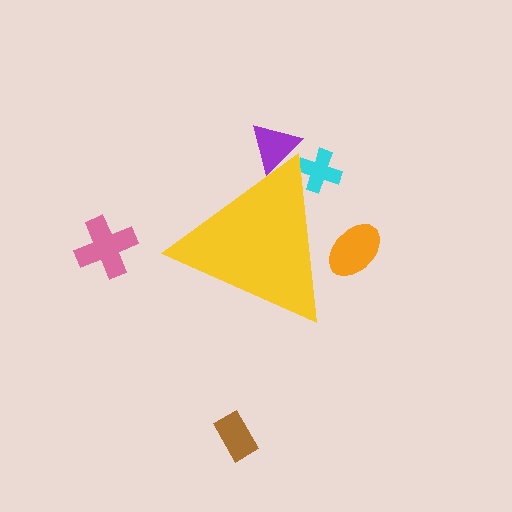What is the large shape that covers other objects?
A yellow triangle.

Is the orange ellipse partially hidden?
Yes, the orange ellipse is partially hidden behind the yellow triangle.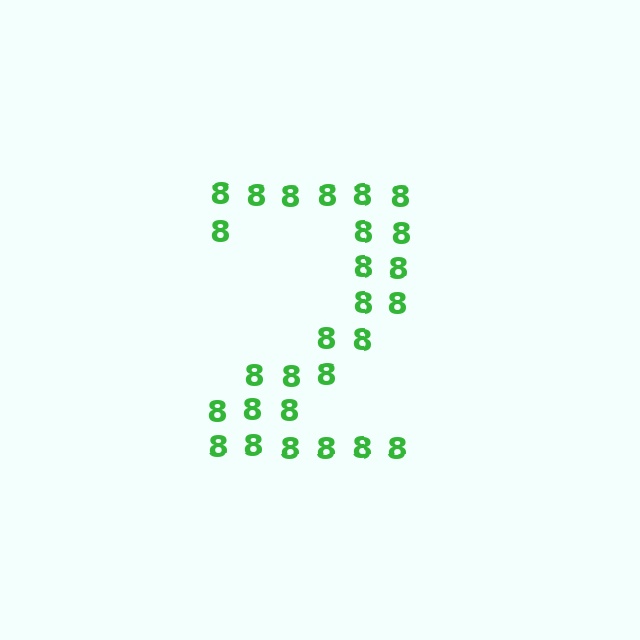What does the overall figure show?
The overall figure shows the digit 2.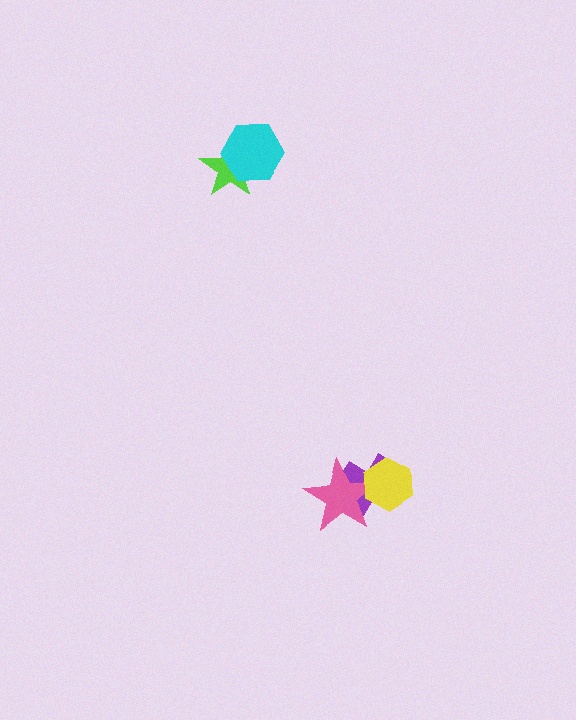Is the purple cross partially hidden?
Yes, it is partially covered by another shape.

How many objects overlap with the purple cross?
2 objects overlap with the purple cross.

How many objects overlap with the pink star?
2 objects overlap with the pink star.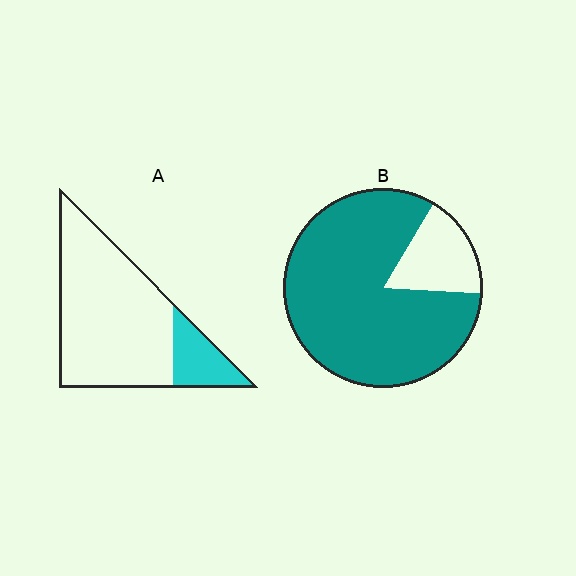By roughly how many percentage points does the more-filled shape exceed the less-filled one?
By roughly 65 percentage points (B over A).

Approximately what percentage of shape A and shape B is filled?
A is approximately 20% and B is approximately 85%.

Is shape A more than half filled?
No.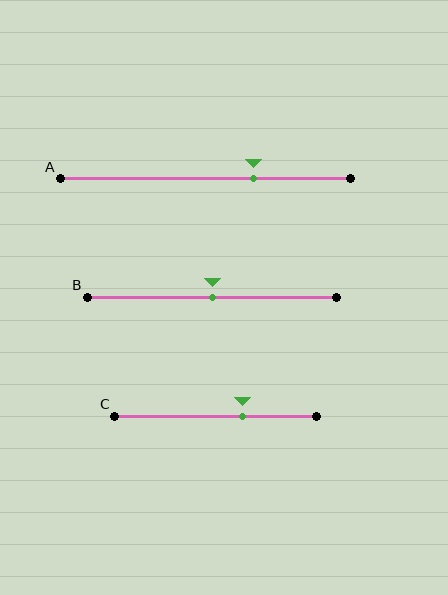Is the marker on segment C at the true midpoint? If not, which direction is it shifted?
No, the marker on segment C is shifted to the right by about 14% of the segment length.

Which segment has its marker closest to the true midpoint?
Segment B has its marker closest to the true midpoint.